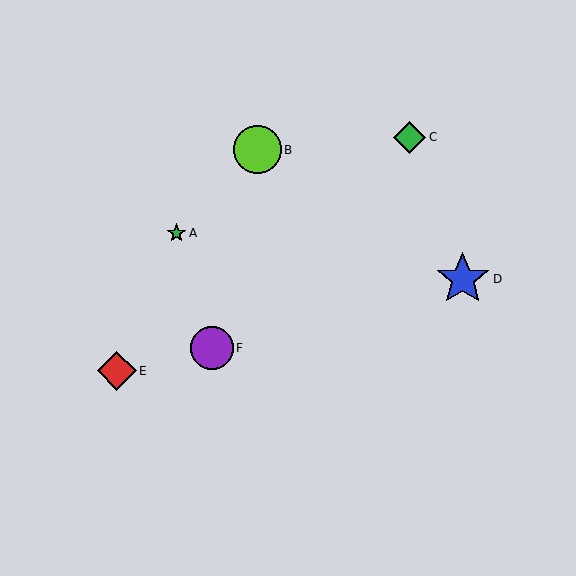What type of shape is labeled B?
Shape B is a lime circle.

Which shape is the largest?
The blue star (labeled D) is the largest.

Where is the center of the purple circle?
The center of the purple circle is at (212, 348).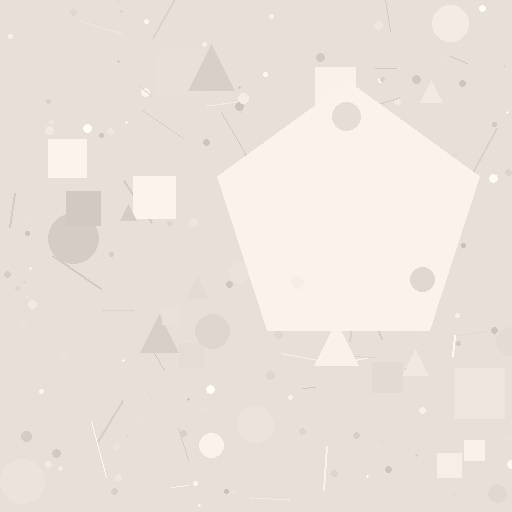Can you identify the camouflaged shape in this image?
The camouflaged shape is a pentagon.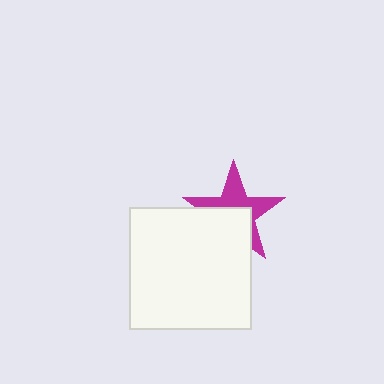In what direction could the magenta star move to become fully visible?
The magenta star could move up. That would shift it out from behind the white square entirely.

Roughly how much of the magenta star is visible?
About half of it is visible (roughly 53%).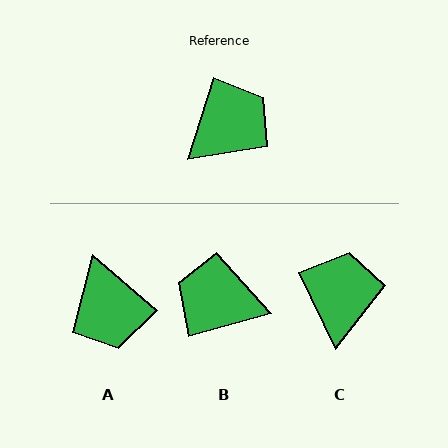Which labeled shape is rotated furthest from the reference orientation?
B, about 123 degrees away.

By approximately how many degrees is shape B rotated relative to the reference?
Approximately 123 degrees counter-clockwise.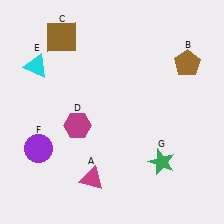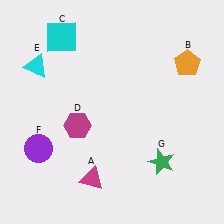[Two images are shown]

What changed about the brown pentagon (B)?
In Image 1, B is brown. In Image 2, it changed to orange.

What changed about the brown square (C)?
In Image 1, C is brown. In Image 2, it changed to cyan.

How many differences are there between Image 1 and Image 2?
There are 2 differences between the two images.